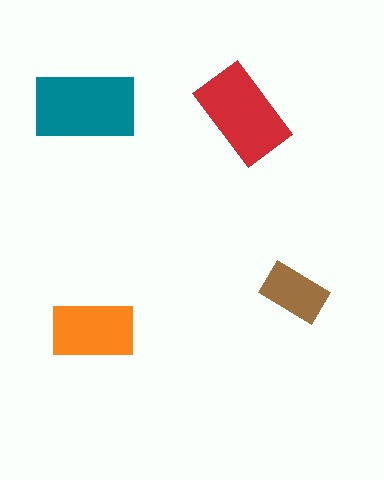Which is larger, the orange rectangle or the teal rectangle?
The teal one.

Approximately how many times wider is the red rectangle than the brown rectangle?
About 1.5 times wider.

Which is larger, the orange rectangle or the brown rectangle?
The orange one.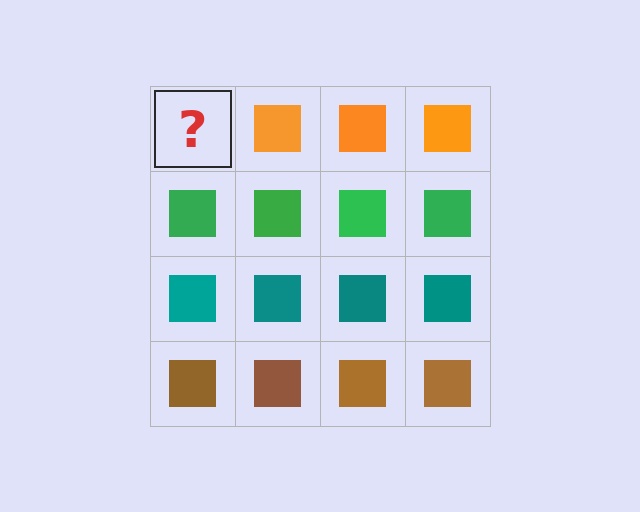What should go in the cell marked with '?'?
The missing cell should contain an orange square.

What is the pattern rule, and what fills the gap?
The rule is that each row has a consistent color. The gap should be filled with an orange square.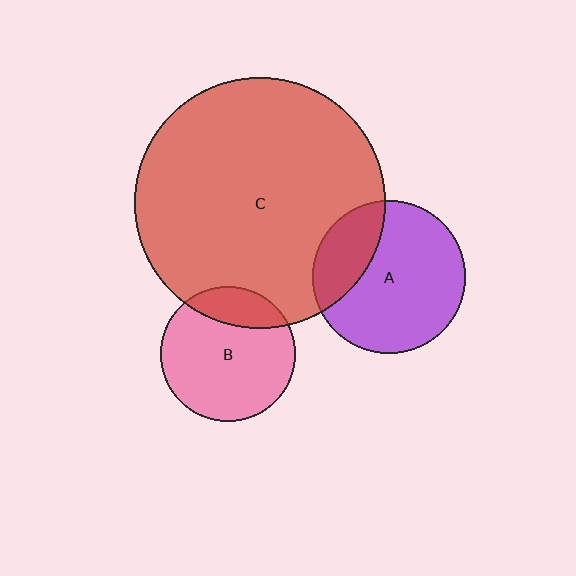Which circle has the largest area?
Circle C (red).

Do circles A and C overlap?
Yes.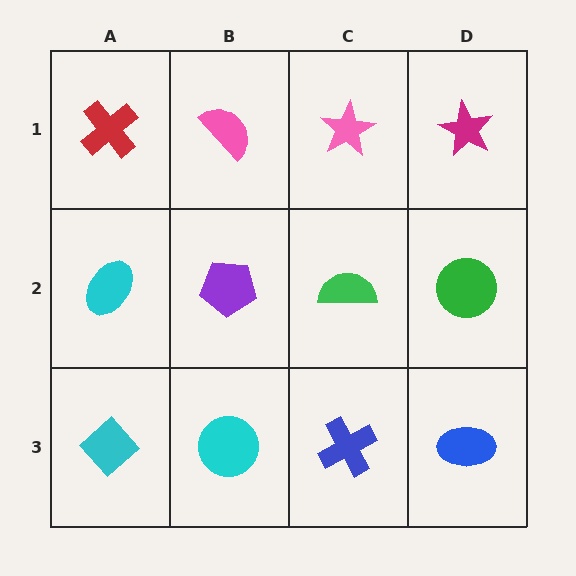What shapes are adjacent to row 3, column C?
A green semicircle (row 2, column C), a cyan circle (row 3, column B), a blue ellipse (row 3, column D).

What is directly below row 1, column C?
A green semicircle.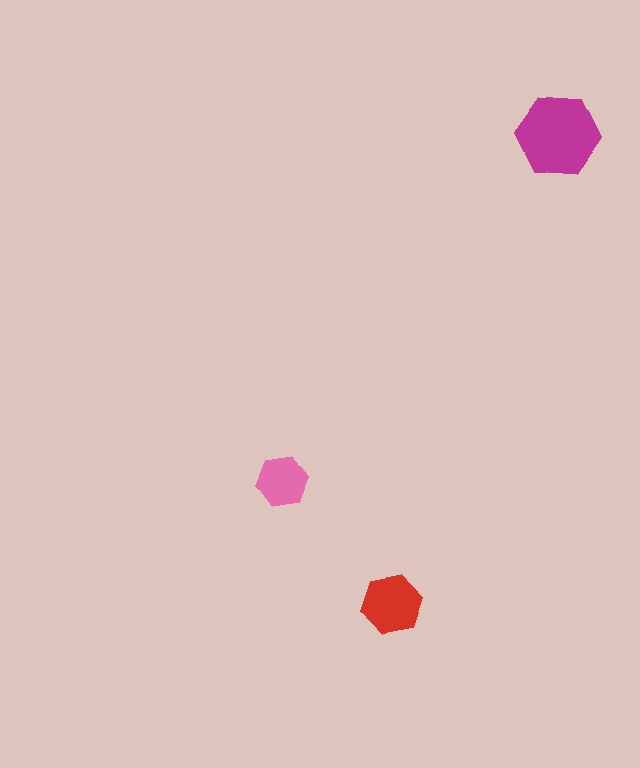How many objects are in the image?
There are 3 objects in the image.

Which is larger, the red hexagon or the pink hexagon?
The red one.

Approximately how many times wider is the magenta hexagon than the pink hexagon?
About 1.5 times wider.